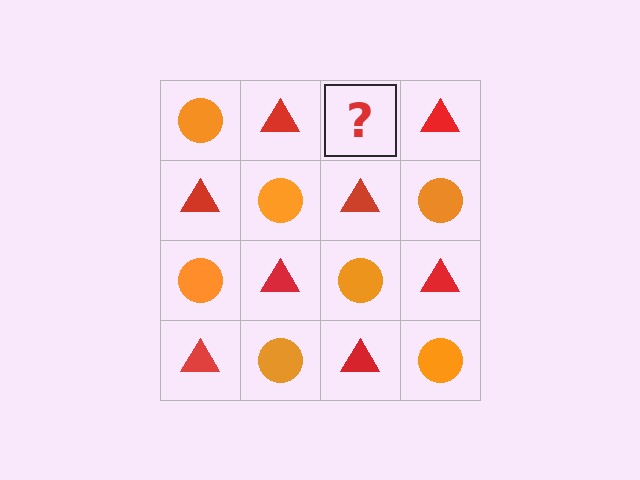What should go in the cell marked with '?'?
The missing cell should contain an orange circle.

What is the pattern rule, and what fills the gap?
The rule is that it alternates orange circle and red triangle in a checkerboard pattern. The gap should be filled with an orange circle.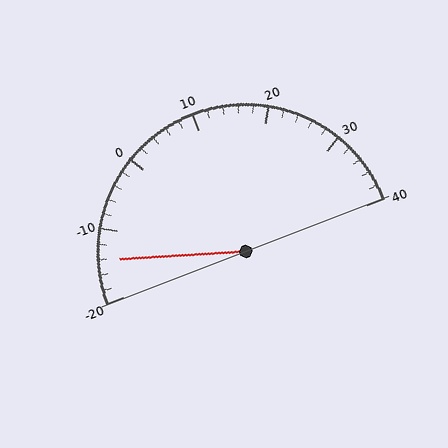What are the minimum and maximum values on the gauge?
The gauge ranges from -20 to 40.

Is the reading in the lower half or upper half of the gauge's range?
The reading is in the lower half of the range (-20 to 40).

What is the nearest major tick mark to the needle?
The nearest major tick mark is -10.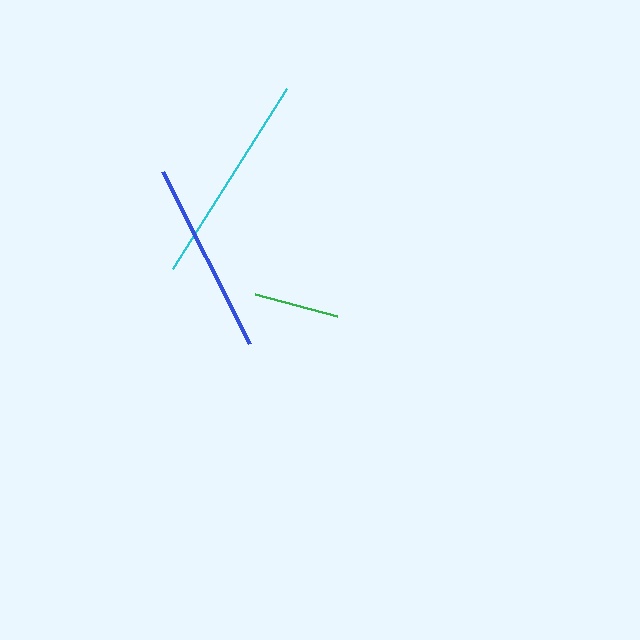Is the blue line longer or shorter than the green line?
The blue line is longer than the green line.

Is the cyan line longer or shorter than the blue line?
The cyan line is longer than the blue line.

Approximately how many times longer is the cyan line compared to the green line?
The cyan line is approximately 2.5 times the length of the green line.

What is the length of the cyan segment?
The cyan segment is approximately 213 pixels long.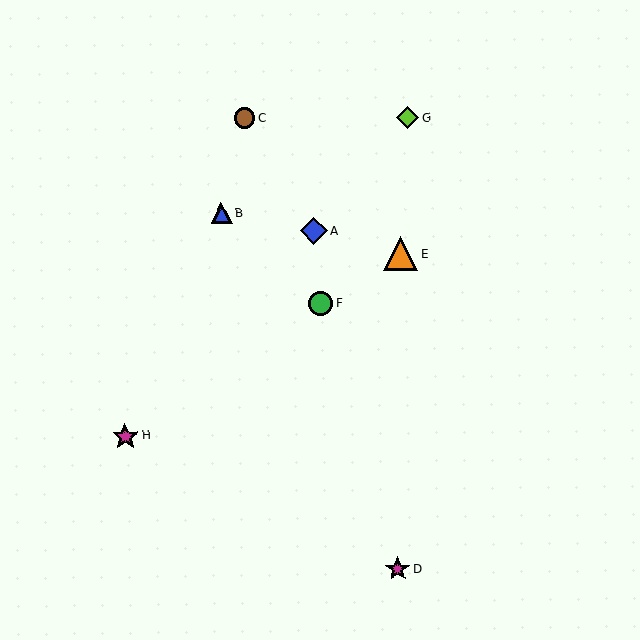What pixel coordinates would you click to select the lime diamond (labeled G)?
Click at (408, 117) to select the lime diamond G.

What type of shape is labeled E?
Shape E is an orange triangle.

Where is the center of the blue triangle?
The center of the blue triangle is at (221, 214).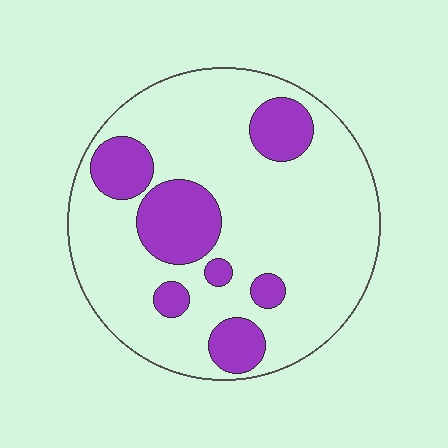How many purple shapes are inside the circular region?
7.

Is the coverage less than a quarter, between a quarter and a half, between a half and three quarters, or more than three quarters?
Less than a quarter.